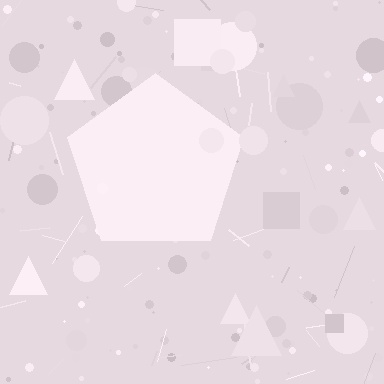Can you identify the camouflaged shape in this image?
The camouflaged shape is a pentagon.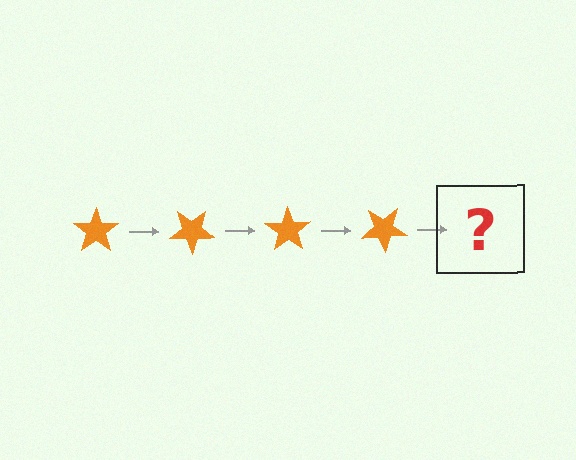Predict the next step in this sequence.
The next step is an orange star rotated 140 degrees.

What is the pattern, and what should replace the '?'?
The pattern is that the star rotates 35 degrees each step. The '?' should be an orange star rotated 140 degrees.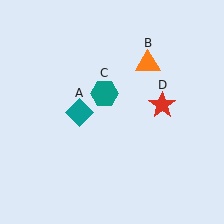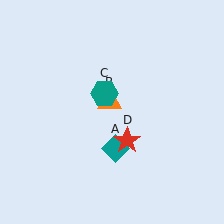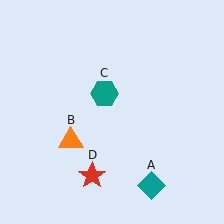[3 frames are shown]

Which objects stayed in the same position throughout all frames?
Teal hexagon (object C) remained stationary.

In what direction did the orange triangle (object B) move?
The orange triangle (object B) moved down and to the left.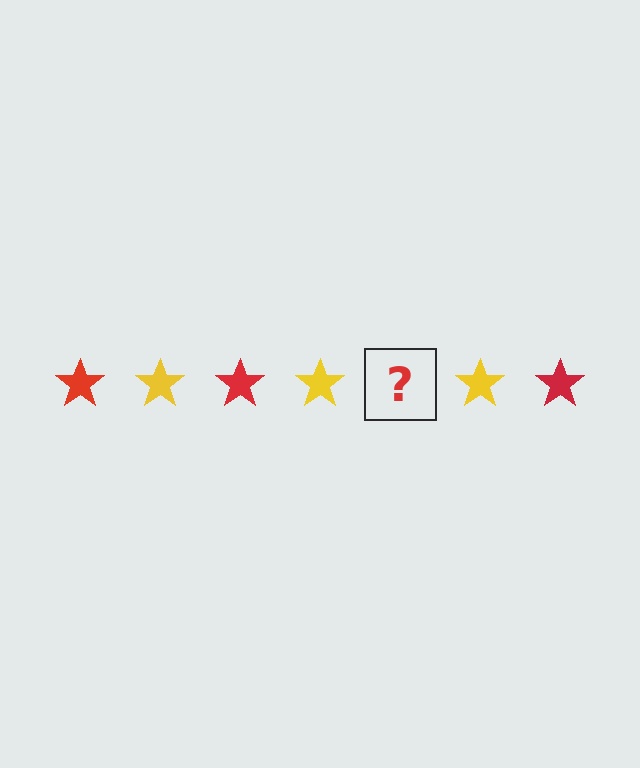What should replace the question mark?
The question mark should be replaced with a red star.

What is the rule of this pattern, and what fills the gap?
The rule is that the pattern cycles through red, yellow stars. The gap should be filled with a red star.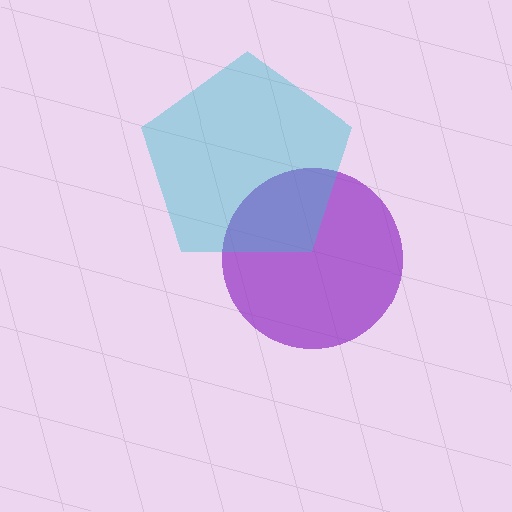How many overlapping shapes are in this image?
There are 2 overlapping shapes in the image.